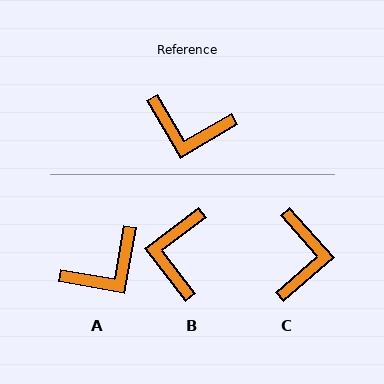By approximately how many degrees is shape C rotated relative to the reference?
Approximately 101 degrees counter-clockwise.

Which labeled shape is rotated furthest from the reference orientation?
C, about 101 degrees away.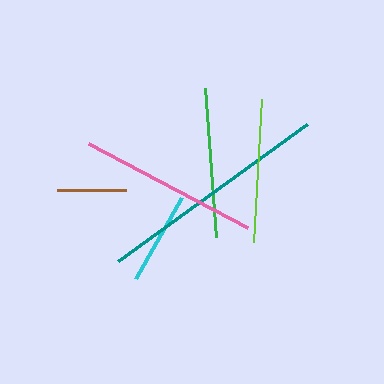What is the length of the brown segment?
The brown segment is approximately 69 pixels long.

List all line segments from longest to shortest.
From longest to shortest: teal, pink, green, lime, cyan, brown.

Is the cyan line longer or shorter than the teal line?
The teal line is longer than the cyan line.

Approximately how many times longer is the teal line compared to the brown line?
The teal line is approximately 3.4 times the length of the brown line.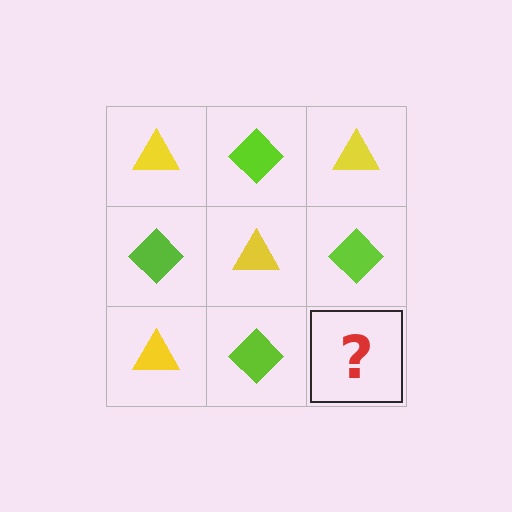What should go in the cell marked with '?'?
The missing cell should contain a yellow triangle.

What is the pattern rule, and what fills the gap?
The rule is that it alternates yellow triangle and lime diamond in a checkerboard pattern. The gap should be filled with a yellow triangle.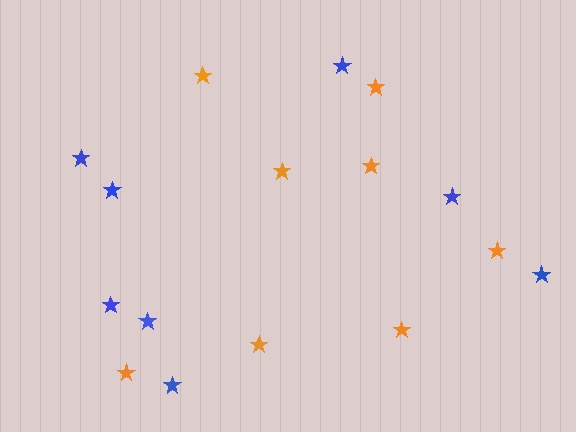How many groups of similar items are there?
There are 2 groups: one group of orange stars (8) and one group of blue stars (8).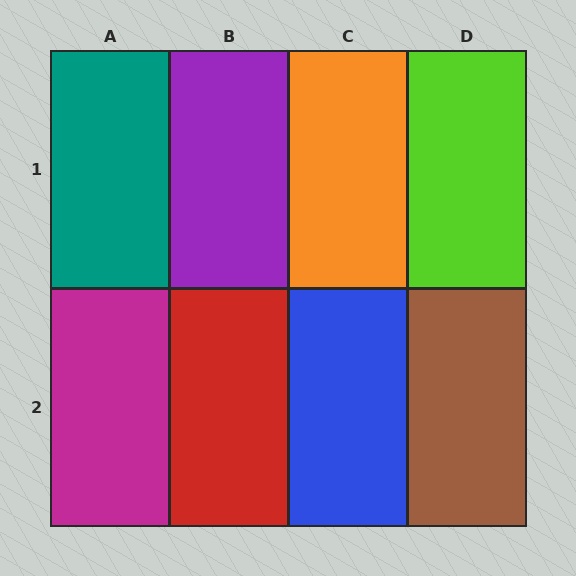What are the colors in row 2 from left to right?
Magenta, red, blue, brown.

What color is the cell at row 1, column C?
Orange.